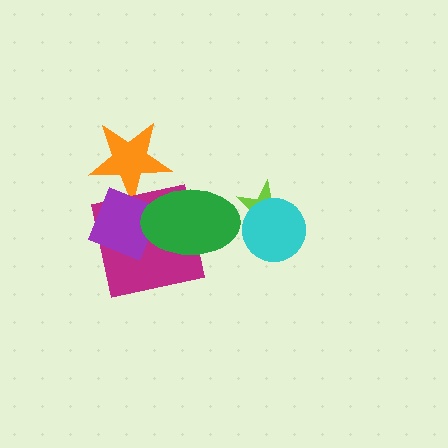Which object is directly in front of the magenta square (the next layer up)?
The purple diamond is directly in front of the magenta square.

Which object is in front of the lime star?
The cyan circle is in front of the lime star.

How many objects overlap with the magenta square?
2 objects overlap with the magenta square.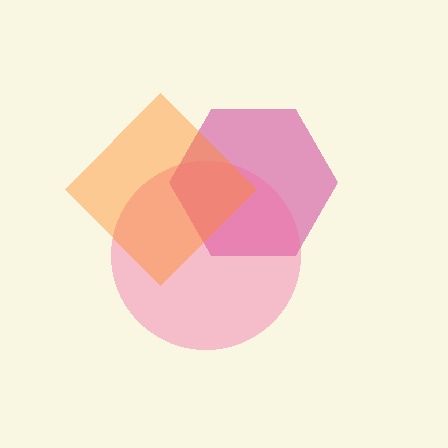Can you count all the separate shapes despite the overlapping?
Yes, there are 3 separate shapes.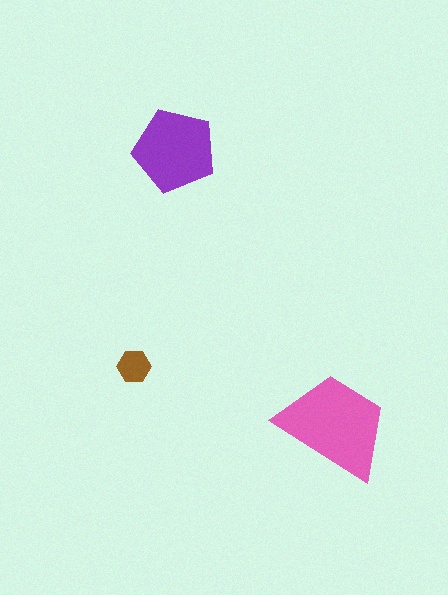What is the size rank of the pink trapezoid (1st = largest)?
1st.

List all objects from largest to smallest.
The pink trapezoid, the purple pentagon, the brown hexagon.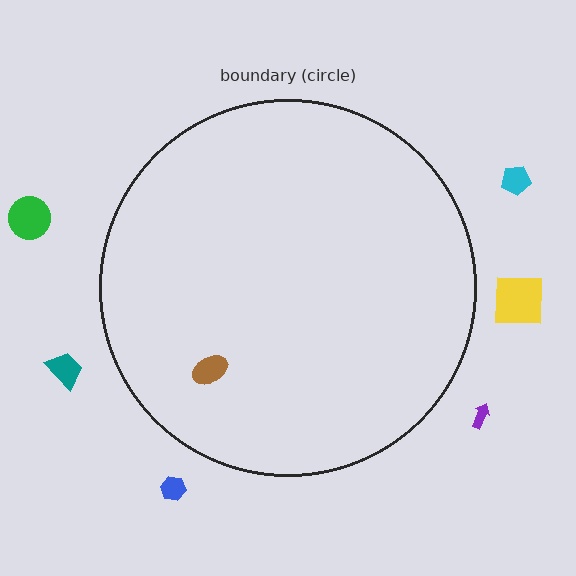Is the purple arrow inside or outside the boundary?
Outside.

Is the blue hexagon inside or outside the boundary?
Outside.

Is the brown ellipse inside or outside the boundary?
Inside.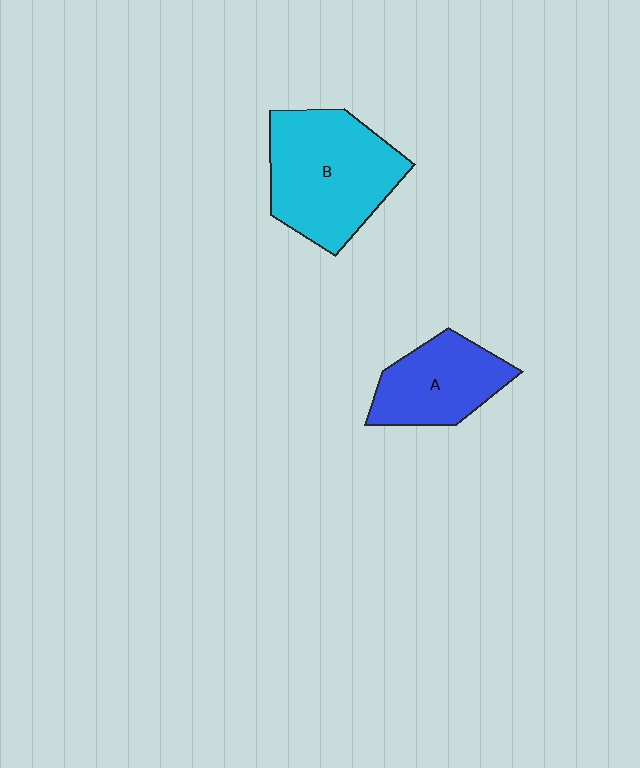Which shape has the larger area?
Shape B (cyan).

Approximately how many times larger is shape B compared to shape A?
Approximately 1.5 times.